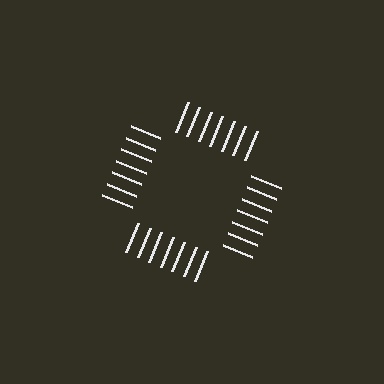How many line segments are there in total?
28 — 7 along each of the 4 edges.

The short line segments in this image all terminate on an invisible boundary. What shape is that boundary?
An illusory square — the line segments terminate on its edges but no continuous stroke is drawn.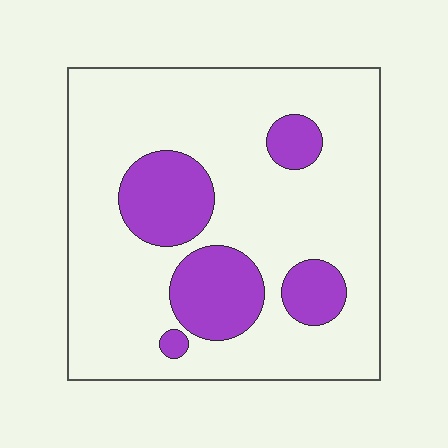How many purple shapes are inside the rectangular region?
5.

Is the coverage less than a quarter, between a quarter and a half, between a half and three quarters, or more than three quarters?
Less than a quarter.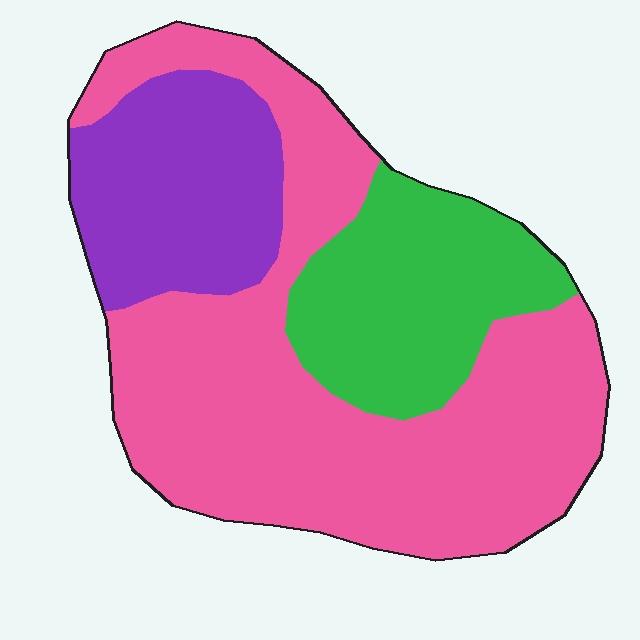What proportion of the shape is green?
Green covers 22% of the shape.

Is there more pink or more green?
Pink.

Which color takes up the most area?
Pink, at roughly 55%.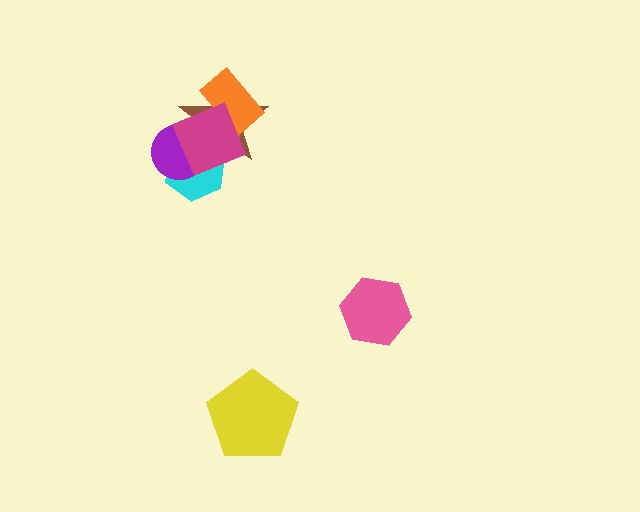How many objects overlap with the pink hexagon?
0 objects overlap with the pink hexagon.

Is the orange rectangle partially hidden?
Yes, it is partially covered by another shape.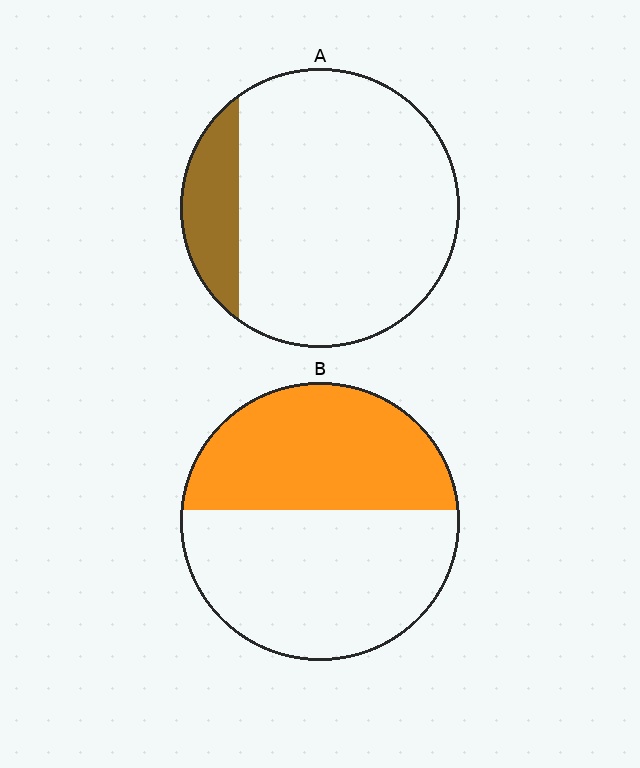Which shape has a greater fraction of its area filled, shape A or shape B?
Shape B.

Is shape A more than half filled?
No.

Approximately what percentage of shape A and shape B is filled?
A is approximately 15% and B is approximately 45%.